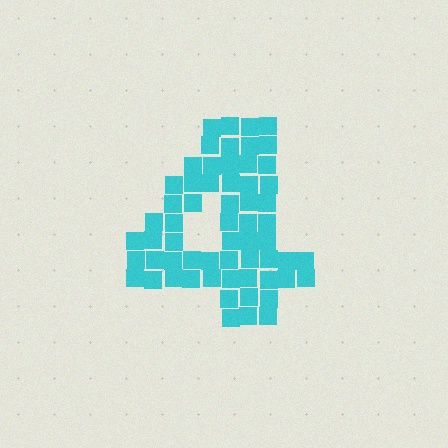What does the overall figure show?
The overall figure shows the digit 4.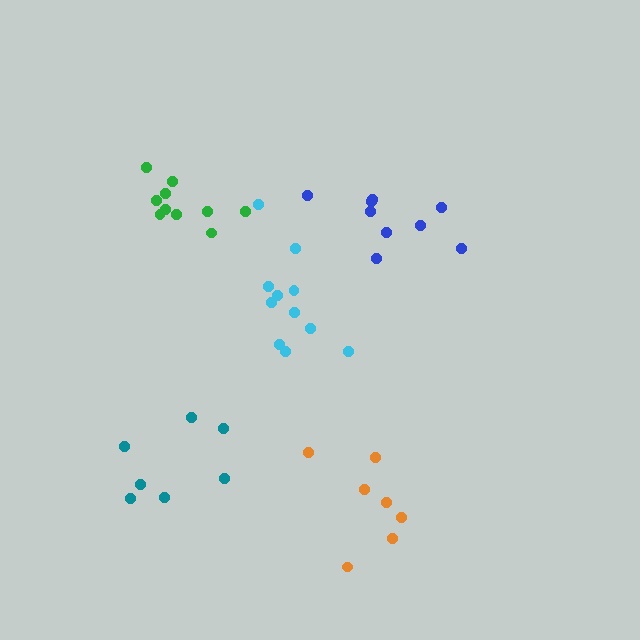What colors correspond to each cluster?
The clusters are colored: cyan, orange, teal, blue, green.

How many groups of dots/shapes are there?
There are 5 groups.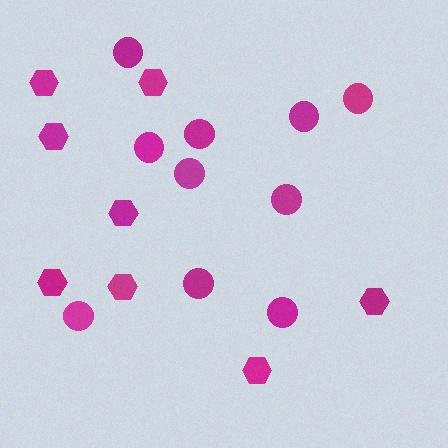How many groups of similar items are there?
There are 2 groups: one group of circles (10) and one group of hexagons (8).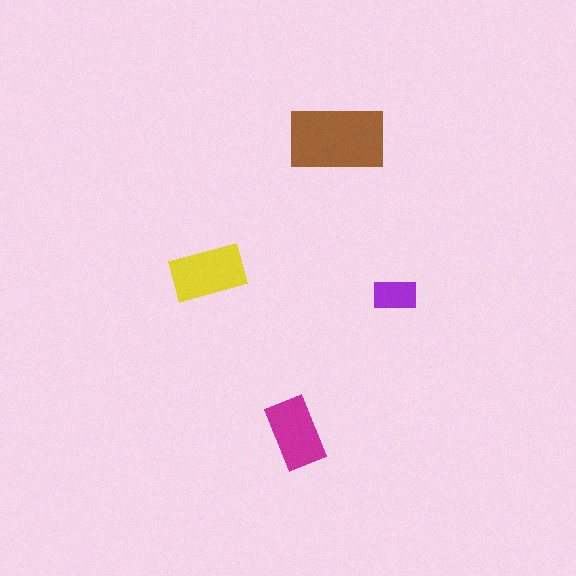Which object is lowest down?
The magenta rectangle is bottommost.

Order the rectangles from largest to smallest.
the brown one, the yellow one, the magenta one, the purple one.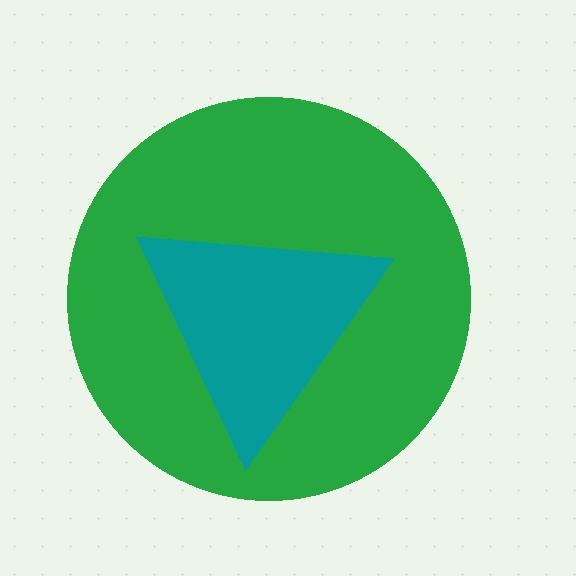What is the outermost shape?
The green circle.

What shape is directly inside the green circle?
The teal triangle.